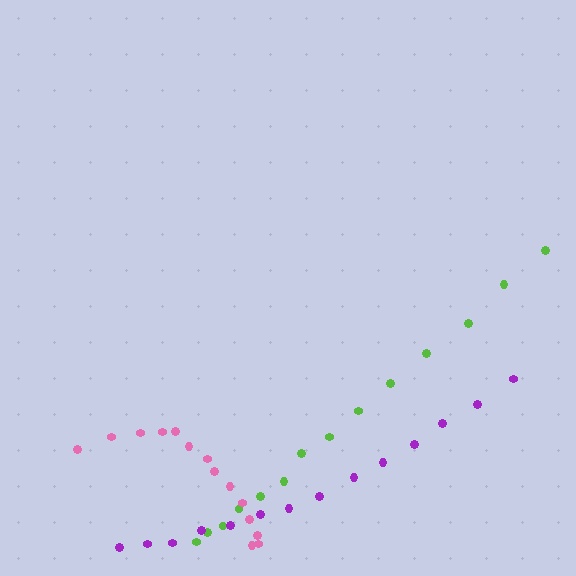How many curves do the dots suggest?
There are 3 distinct paths.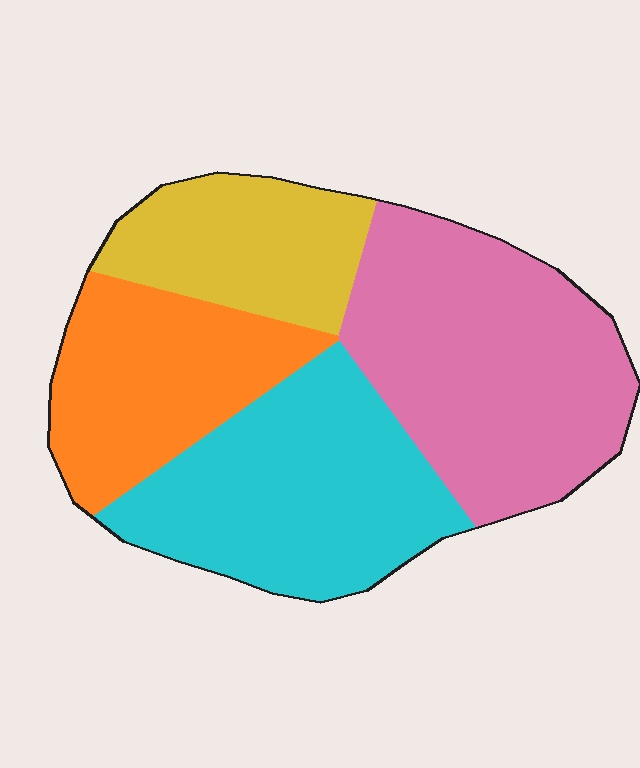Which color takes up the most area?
Pink, at roughly 35%.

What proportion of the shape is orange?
Orange takes up about one fifth (1/5) of the shape.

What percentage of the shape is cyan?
Cyan takes up about one quarter (1/4) of the shape.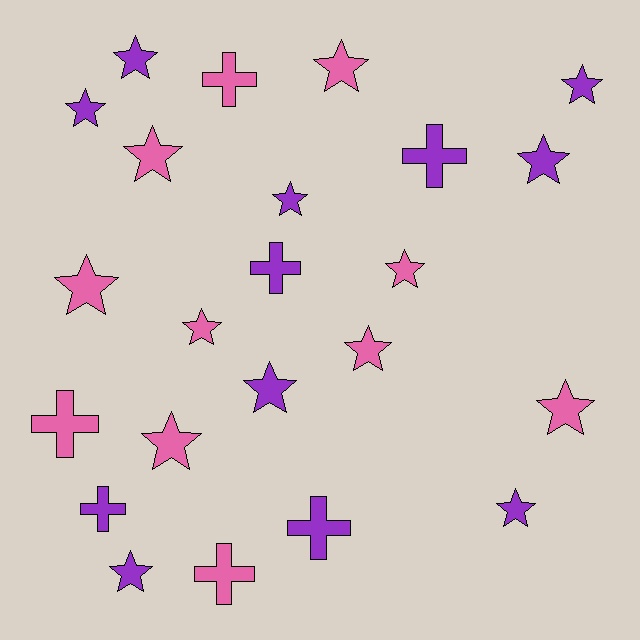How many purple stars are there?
There are 8 purple stars.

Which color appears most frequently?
Purple, with 12 objects.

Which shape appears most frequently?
Star, with 16 objects.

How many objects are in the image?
There are 23 objects.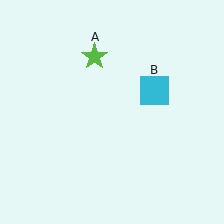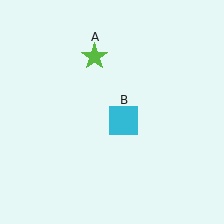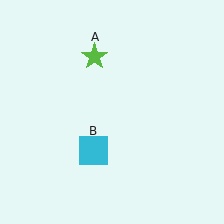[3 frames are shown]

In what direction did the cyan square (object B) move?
The cyan square (object B) moved down and to the left.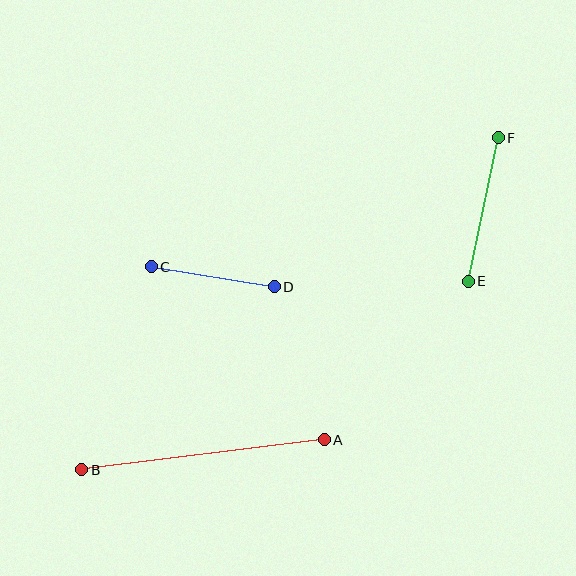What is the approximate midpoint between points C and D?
The midpoint is at approximately (213, 277) pixels.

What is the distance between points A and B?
The distance is approximately 244 pixels.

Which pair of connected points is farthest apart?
Points A and B are farthest apart.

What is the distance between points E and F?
The distance is approximately 147 pixels.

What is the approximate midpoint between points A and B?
The midpoint is at approximately (203, 455) pixels.